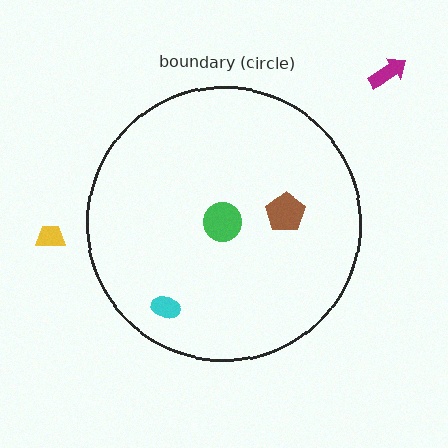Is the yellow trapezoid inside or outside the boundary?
Outside.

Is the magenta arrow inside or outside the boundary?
Outside.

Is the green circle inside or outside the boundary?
Inside.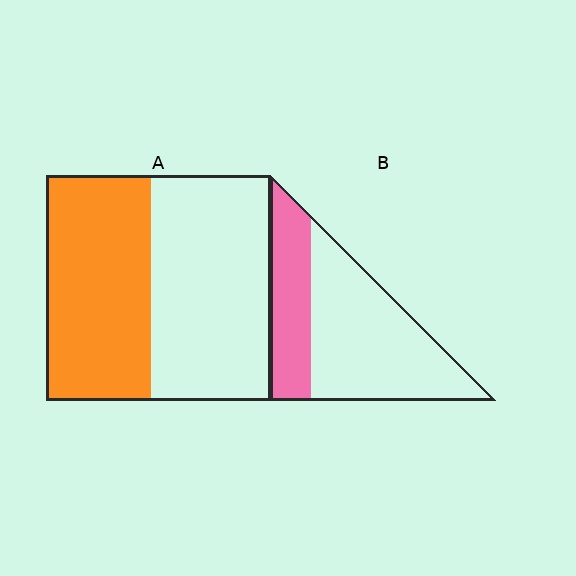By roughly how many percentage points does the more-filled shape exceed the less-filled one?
By roughly 15 percentage points (A over B).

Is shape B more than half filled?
No.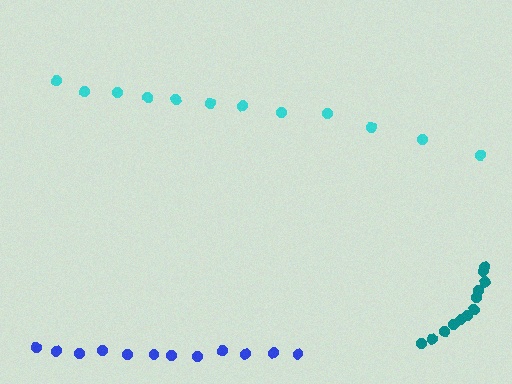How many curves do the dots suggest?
There are 3 distinct paths.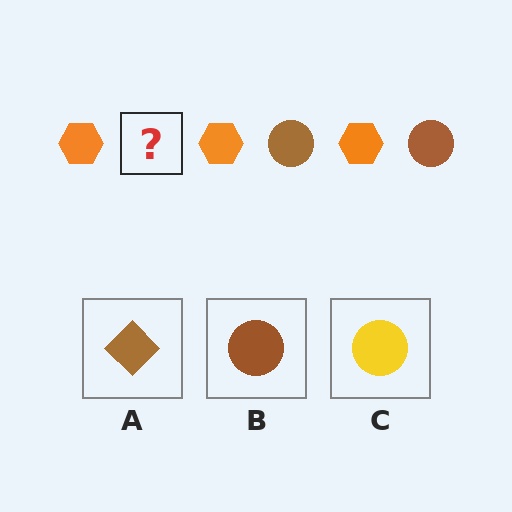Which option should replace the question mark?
Option B.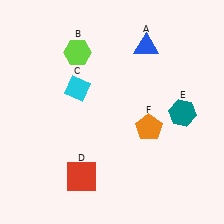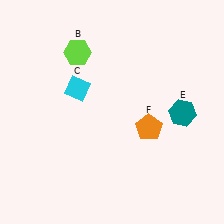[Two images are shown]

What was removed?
The blue triangle (A), the red square (D) were removed in Image 2.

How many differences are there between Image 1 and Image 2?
There are 2 differences between the two images.